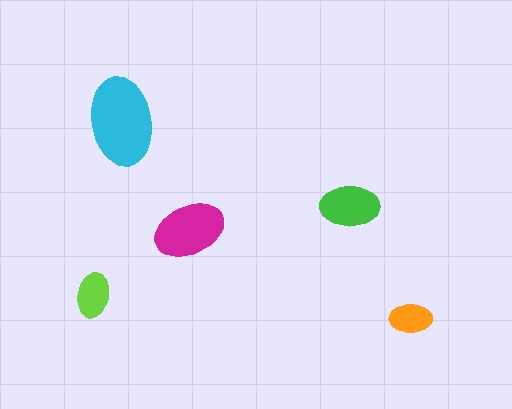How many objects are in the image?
There are 5 objects in the image.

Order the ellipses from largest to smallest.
the cyan one, the magenta one, the green one, the lime one, the orange one.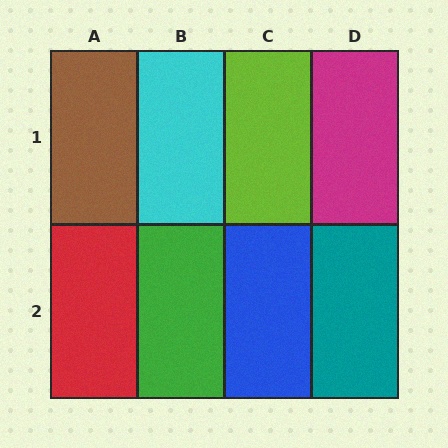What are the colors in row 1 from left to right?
Brown, cyan, lime, magenta.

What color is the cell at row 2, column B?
Green.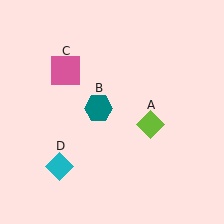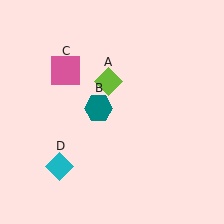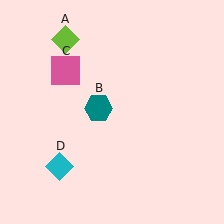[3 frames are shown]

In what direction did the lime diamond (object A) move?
The lime diamond (object A) moved up and to the left.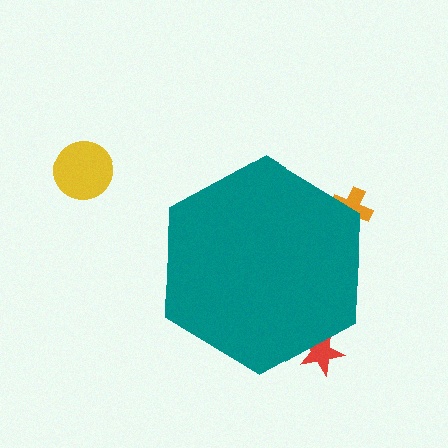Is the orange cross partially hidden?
Yes, the orange cross is partially hidden behind the teal hexagon.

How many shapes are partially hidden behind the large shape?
2 shapes are partially hidden.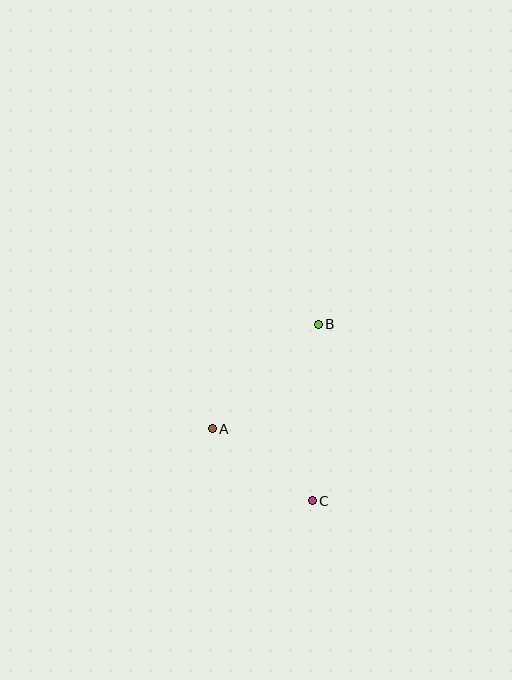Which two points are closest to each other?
Points A and C are closest to each other.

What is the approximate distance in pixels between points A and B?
The distance between A and B is approximately 149 pixels.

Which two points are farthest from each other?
Points B and C are farthest from each other.